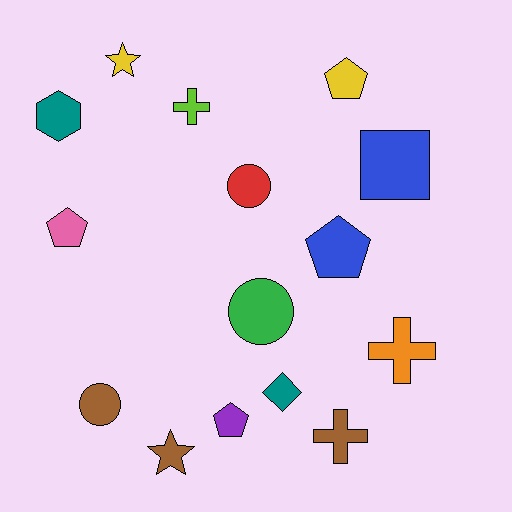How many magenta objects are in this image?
There are no magenta objects.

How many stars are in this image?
There are 2 stars.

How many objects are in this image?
There are 15 objects.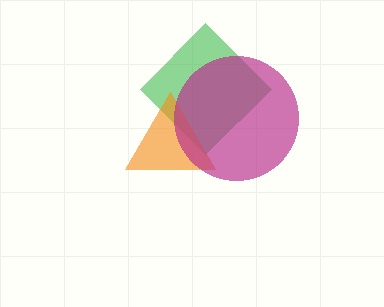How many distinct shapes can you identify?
There are 3 distinct shapes: a green diamond, an orange triangle, a magenta circle.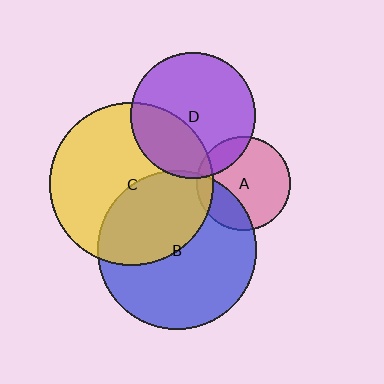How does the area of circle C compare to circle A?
Approximately 3.0 times.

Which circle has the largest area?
Circle C (yellow).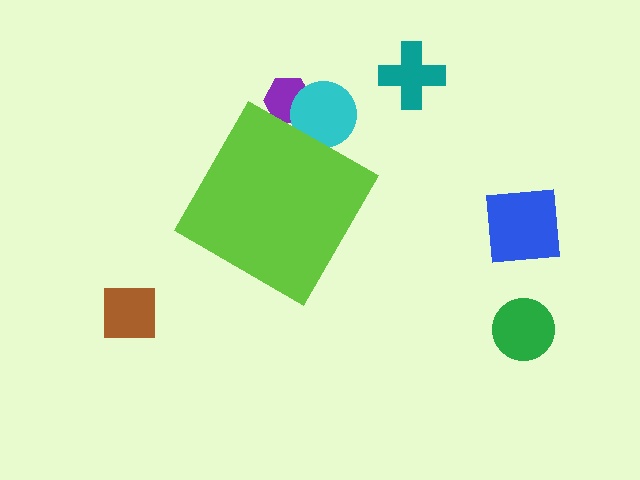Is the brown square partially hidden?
No, the brown square is fully visible.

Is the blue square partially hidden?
No, the blue square is fully visible.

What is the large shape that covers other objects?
A lime diamond.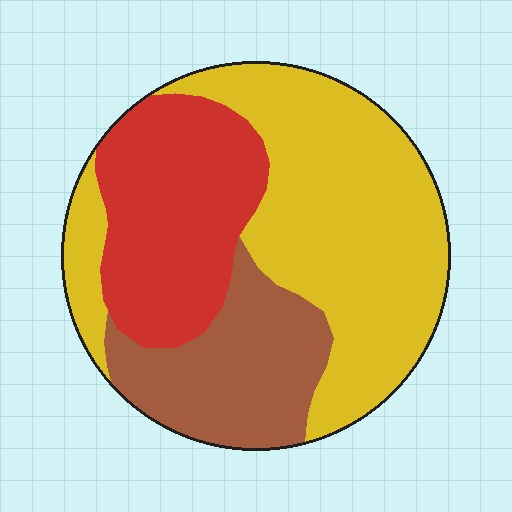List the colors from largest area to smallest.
From largest to smallest: yellow, red, brown.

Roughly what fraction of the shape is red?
Red takes up between a quarter and a half of the shape.